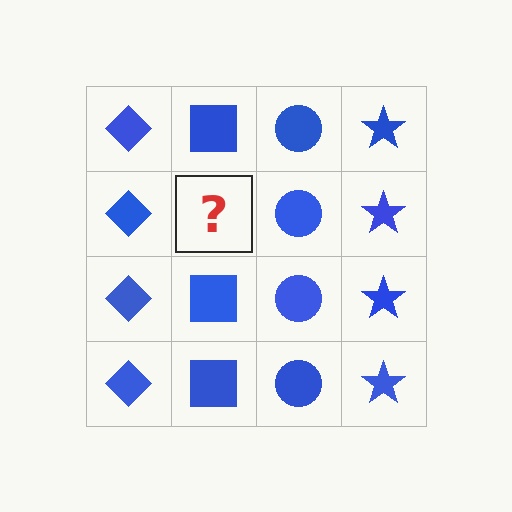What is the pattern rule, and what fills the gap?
The rule is that each column has a consistent shape. The gap should be filled with a blue square.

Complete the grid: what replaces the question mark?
The question mark should be replaced with a blue square.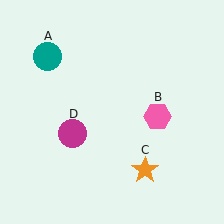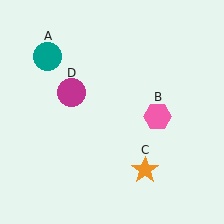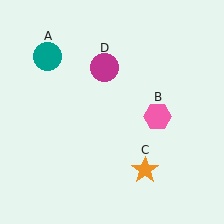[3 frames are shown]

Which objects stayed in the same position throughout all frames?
Teal circle (object A) and pink hexagon (object B) and orange star (object C) remained stationary.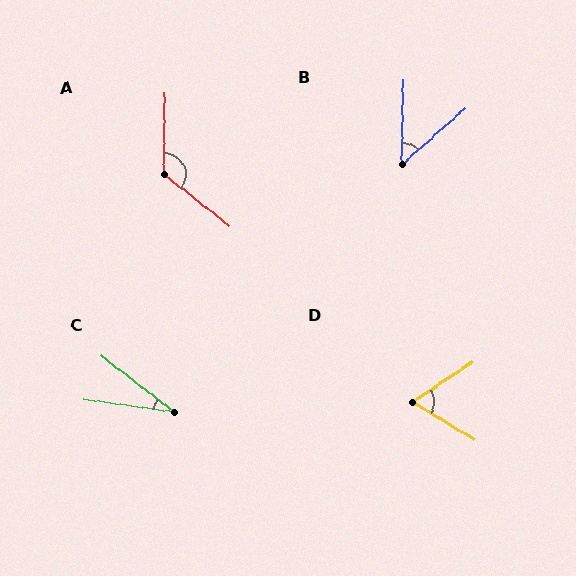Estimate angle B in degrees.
Approximately 48 degrees.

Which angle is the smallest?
C, at approximately 30 degrees.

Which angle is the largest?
A, at approximately 127 degrees.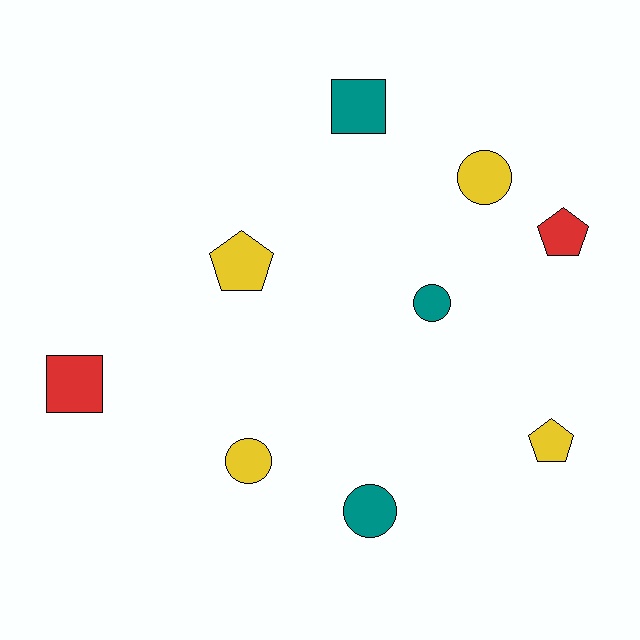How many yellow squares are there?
There are no yellow squares.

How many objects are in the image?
There are 9 objects.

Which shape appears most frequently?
Circle, with 4 objects.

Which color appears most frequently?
Yellow, with 4 objects.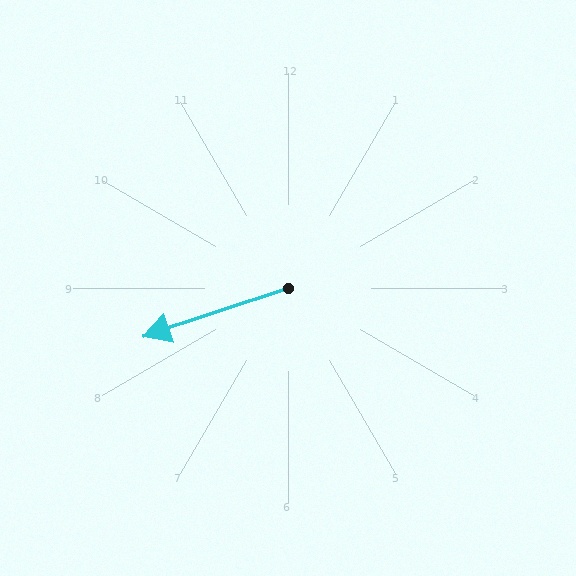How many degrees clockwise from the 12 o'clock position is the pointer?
Approximately 252 degrees.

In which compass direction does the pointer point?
West.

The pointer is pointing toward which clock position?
Roughly 8 o'clock.